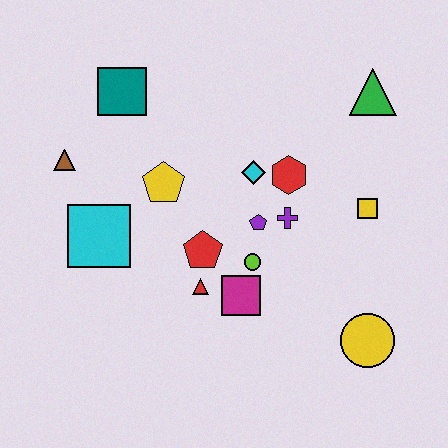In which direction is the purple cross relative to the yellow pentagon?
The purple cross is to the right of the yellow pentagon.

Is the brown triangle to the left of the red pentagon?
Yes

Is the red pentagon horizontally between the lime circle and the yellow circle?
No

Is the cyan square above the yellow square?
No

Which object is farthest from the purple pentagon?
The brown triangle is farthest from the purple pentagon.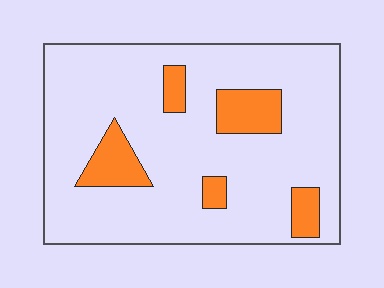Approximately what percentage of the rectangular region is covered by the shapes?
Approximately 15%.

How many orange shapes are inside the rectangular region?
5.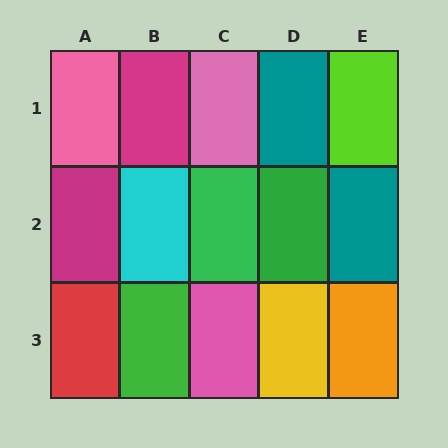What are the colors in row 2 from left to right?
Magenta, cyan, green, green, teal.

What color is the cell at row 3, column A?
Red.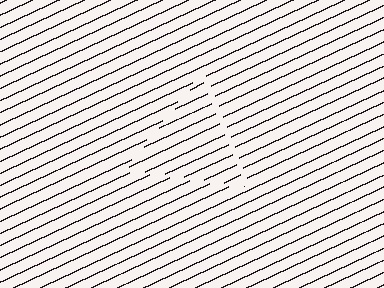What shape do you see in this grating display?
An illusory triangle. The interior of the shape contains the same grating, shifted by half a period — the contour is defined by the phase discontinuity where line-ends from the inner and outer gratings abut.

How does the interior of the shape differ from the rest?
The interior of the shape contains the same grating, shifted by half a period — the contour is defined by the phase discontinuity where line-ends from the inner and outer gratings abut.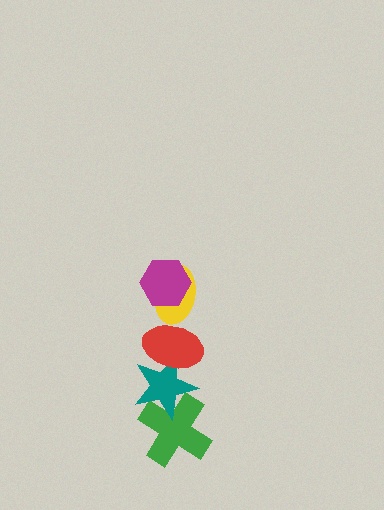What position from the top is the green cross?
The green cross is 5th from the top.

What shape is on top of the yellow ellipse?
The magenta hexagon is on top of the yellow ellipse.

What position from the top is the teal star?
The teal star is 4th from the top.